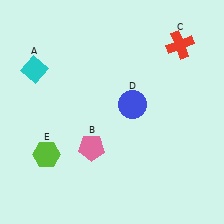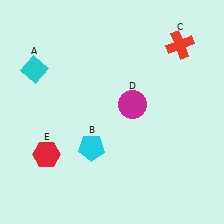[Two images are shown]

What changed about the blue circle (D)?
In Image 1, D is blue. In Image 2, it changed to magenta.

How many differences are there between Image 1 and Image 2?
There are 3 differences between the two images.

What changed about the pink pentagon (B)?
In Image 1, B is pink. In Image 2, it changed to cyan.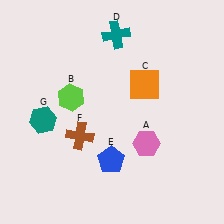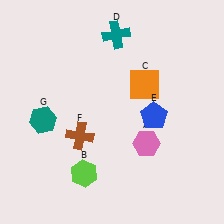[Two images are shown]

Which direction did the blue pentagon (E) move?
The blue pentagon (E) moved up.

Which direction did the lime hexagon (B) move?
The lime hexagon (B) moved down.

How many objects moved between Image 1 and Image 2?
2 objects moved between the two images.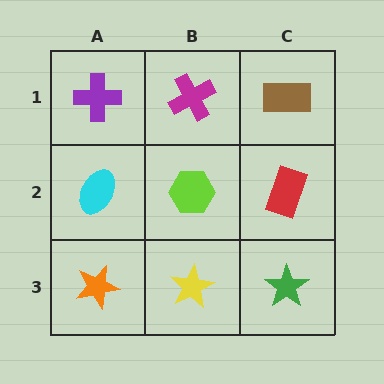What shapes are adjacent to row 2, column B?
A magenta cross (row 1, column B), a yellow star (row 3, column B), a cyan ellipse (row 2, column A), a red rectangle (row 2, column C).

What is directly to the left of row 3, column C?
A yellow star.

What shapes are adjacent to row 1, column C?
A red rectangle (row 2, column C), a magenta cross (row 1, column B).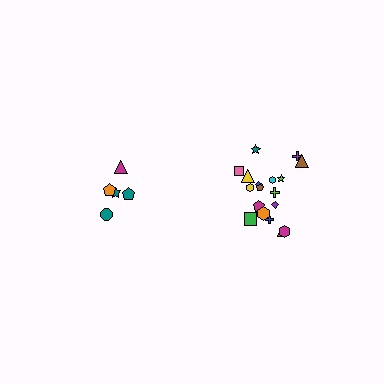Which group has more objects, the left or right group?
The right group.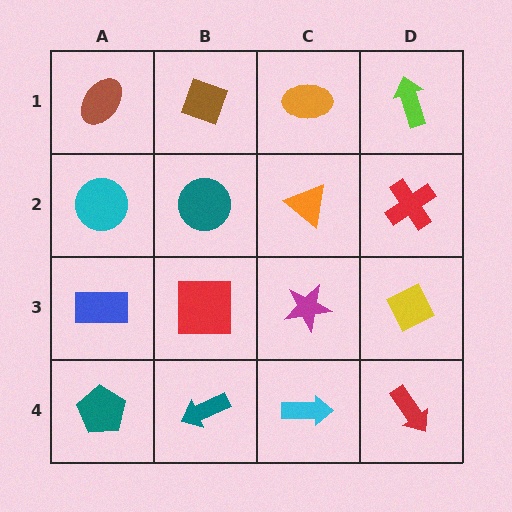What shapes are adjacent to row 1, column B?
A teal circle (row 2, column B), a brown ellipse (row 1, column A), an orange ellipse (row 1, column C).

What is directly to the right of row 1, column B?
An orange ellipse.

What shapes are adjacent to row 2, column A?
A brown ellipse (row 1, column A), a blue rectangle (row 3, column A), a teal circle (row 2, column B).